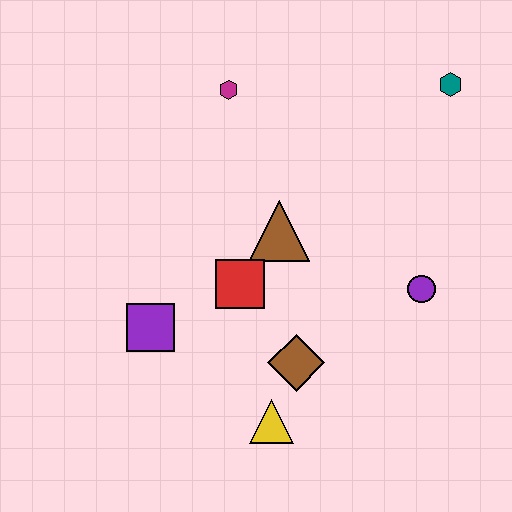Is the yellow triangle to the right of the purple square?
Yes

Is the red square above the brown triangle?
No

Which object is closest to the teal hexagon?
The purple circle is closest to the teal hexagon.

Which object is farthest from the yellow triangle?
The teal hexagon is farthest from the yellow triangle.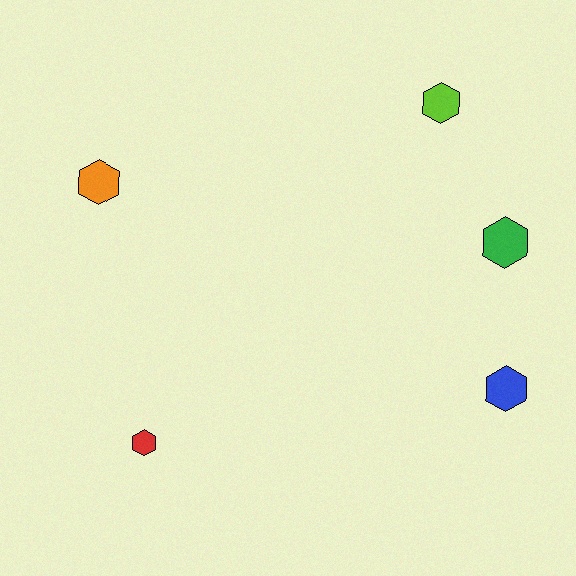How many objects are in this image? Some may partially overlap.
There are 5 objects.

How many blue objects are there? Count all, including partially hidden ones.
There is 1 blue object.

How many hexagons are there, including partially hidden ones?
There are 5 hexagons.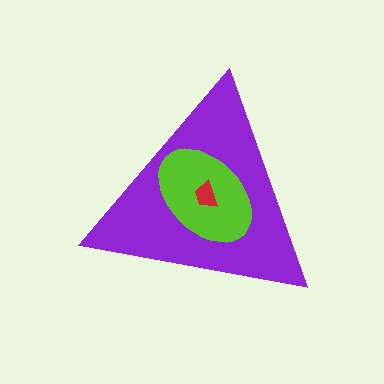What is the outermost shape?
The purple triangle.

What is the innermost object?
The red trapezoid.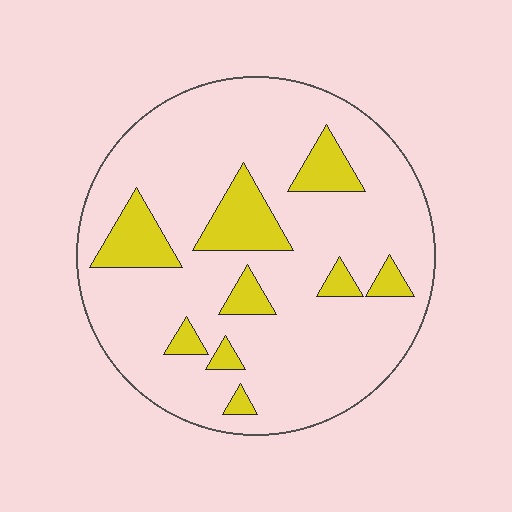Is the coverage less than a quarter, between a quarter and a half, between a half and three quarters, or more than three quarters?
Less than a quarter.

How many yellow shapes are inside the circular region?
9.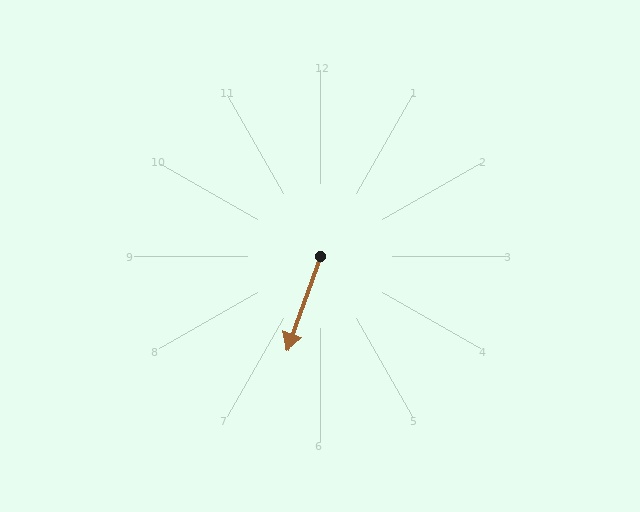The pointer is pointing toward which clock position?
Roughly 7 o'clock.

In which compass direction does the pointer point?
South.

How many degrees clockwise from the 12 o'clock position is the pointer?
Approximately 200 degrees.